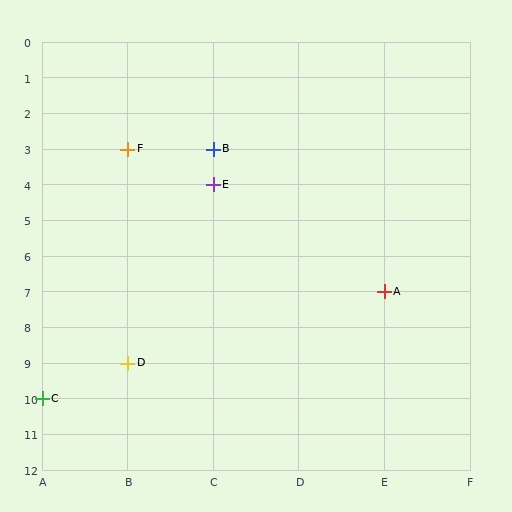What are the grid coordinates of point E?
Point E is at grid coordinates (C, 4).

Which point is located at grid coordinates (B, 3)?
Point F is at (B, 3).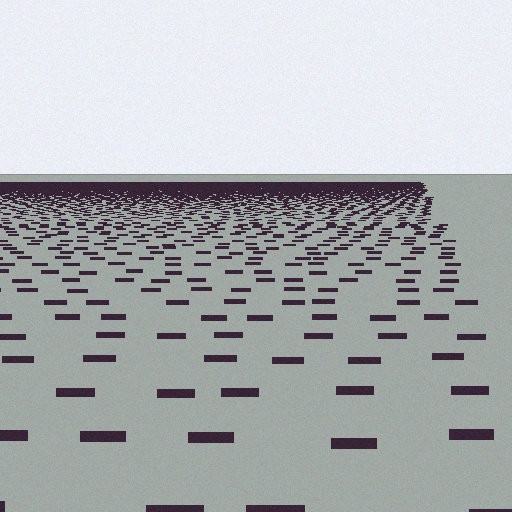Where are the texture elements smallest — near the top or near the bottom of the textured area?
Near the top.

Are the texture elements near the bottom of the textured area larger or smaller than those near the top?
Larger. Near the bottom, elements are closer to the viewer and appear at a bigger on-screen size.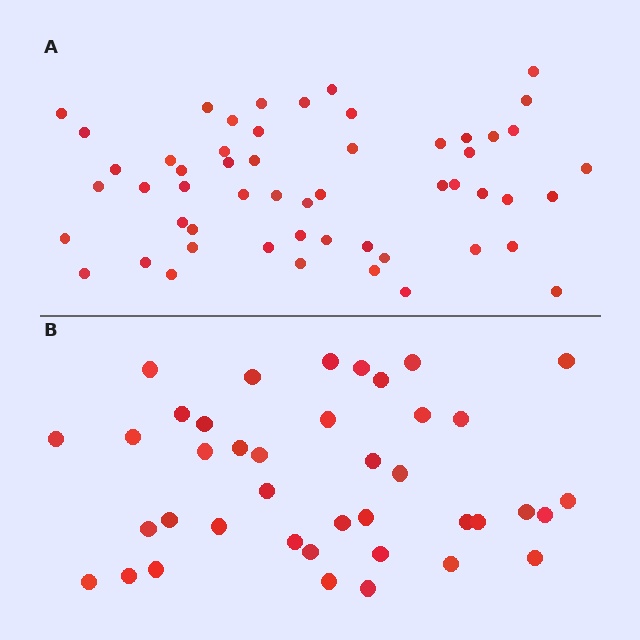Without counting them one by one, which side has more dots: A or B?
Region A (the top region) has more dots.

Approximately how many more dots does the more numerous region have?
Region A has approximately 15 more dots than region B.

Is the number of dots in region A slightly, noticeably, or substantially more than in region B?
Region A has noticeably more, but not dramatically so. The ratio is roughly 1.4 to 1.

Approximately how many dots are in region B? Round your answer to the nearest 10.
About 40 dots.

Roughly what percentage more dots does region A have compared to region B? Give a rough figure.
About 35% more.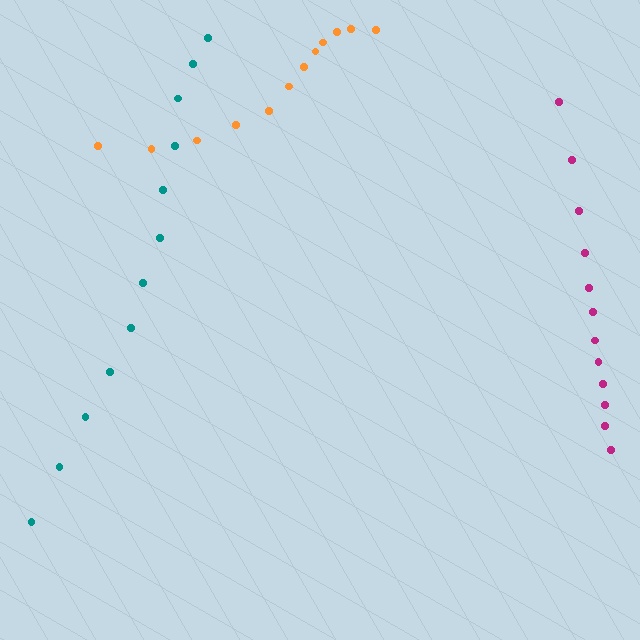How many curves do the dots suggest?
There are 3 distinct paths.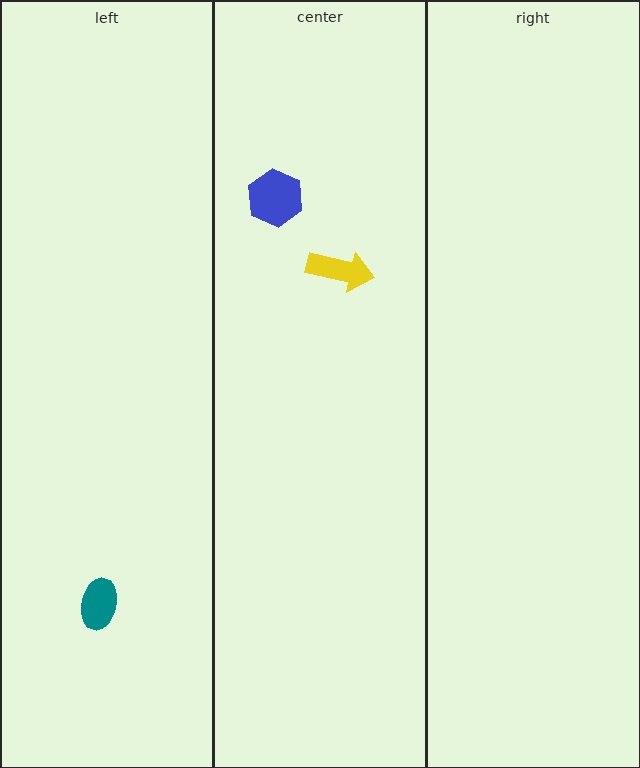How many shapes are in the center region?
2.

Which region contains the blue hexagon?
The center region.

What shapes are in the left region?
The teal ellipse.